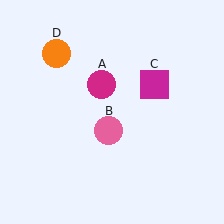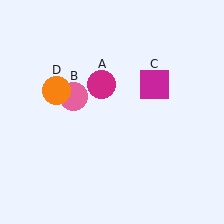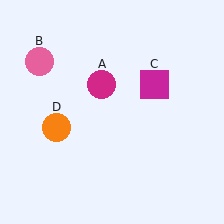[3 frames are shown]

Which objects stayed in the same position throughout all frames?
Magenta circle (object A) and magenta square (object C) remained stationary.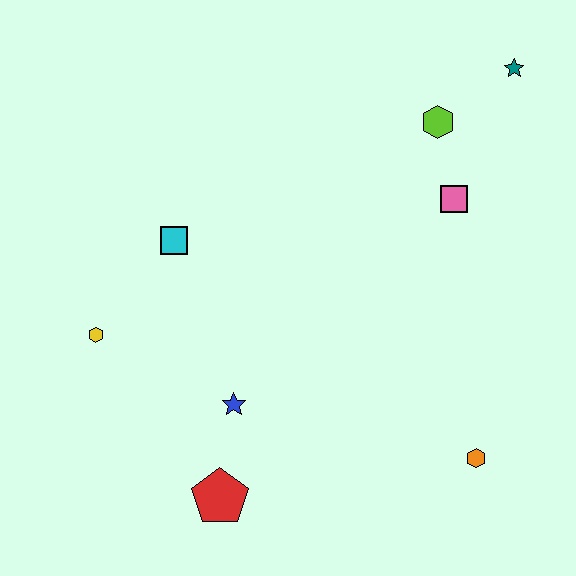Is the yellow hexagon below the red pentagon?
No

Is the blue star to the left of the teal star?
Yes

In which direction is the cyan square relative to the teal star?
The cyan square is to the left of the teal star.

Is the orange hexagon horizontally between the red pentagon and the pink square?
No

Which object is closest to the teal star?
The lime hexagon is closest to the teal star.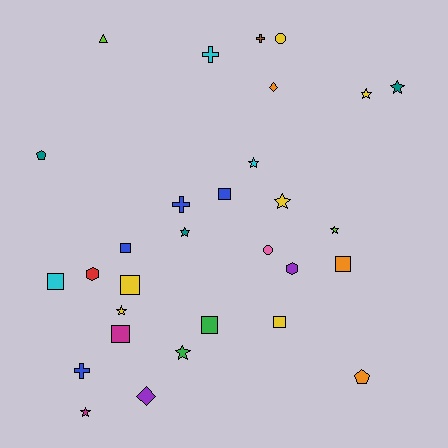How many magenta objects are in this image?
There are 2 magenta objects.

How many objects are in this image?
There are 30 objects.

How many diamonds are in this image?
There are 2 diamonds.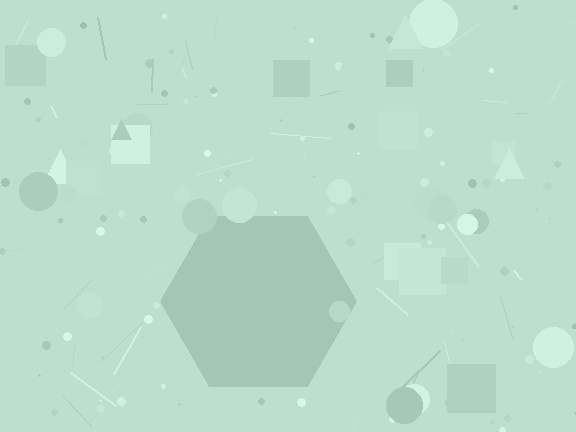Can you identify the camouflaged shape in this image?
The camouflaged shape is a hexagon.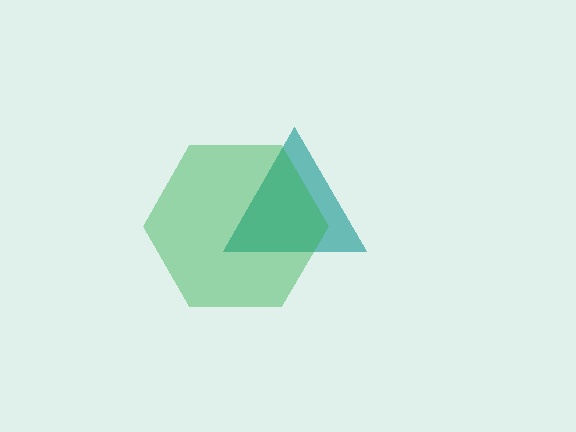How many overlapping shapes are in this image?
There are 2 overlapping shapes in the image.